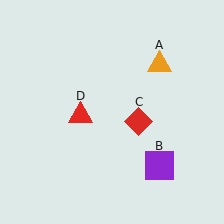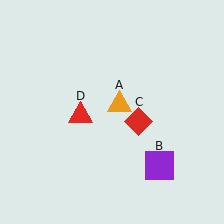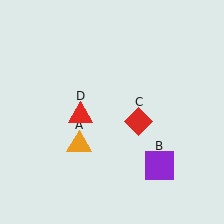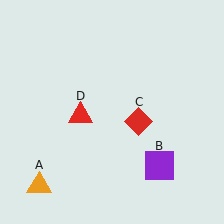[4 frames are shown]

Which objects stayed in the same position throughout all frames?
Purple square (object B) and red diamond (object C) and red triangle (object D) remained stationary.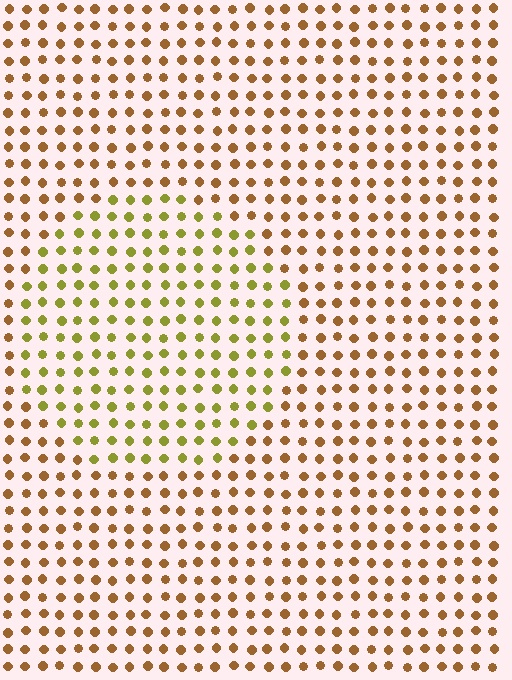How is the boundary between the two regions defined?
The boundary is defined purely by a slight shift in hue (about 39 degrees). Spacing, size, and orientation are identical on both sides.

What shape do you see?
I see a circle.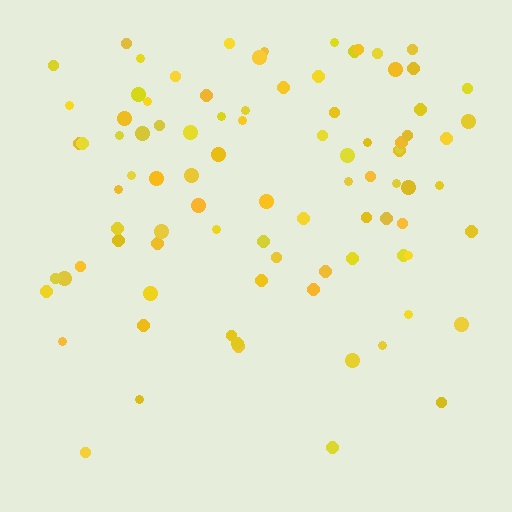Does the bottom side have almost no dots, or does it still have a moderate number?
Still a moderate number, just noticeably fewer than the top.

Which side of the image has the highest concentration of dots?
The top.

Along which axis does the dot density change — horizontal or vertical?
Vertical.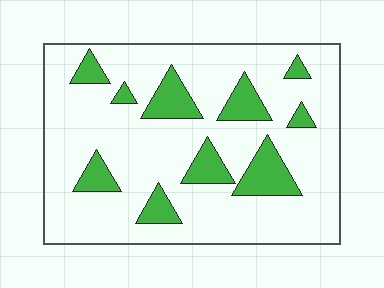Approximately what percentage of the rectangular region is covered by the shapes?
Approximately 20%.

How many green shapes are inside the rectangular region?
10.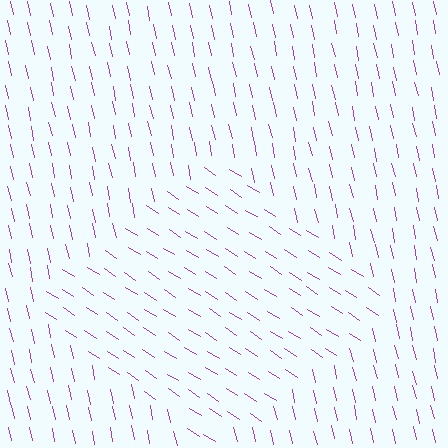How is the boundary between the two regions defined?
The boundary is defined purely by a change in line orientation (approximately 45 degrees difference). All lines are the same color and thickness.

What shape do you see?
I see a diamond.